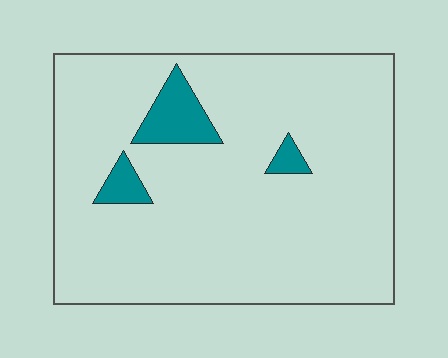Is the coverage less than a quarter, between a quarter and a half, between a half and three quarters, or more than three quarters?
Less than a quarter.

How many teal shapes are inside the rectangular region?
3.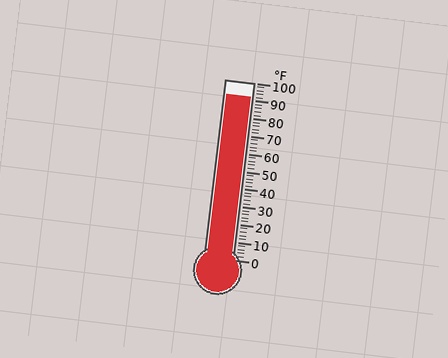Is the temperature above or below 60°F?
The temperature is above 60°F.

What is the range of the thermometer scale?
The thermometer scale ranges from 0°F to 100°F.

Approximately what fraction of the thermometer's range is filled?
The thermometer is filled to approximately 90% of its range.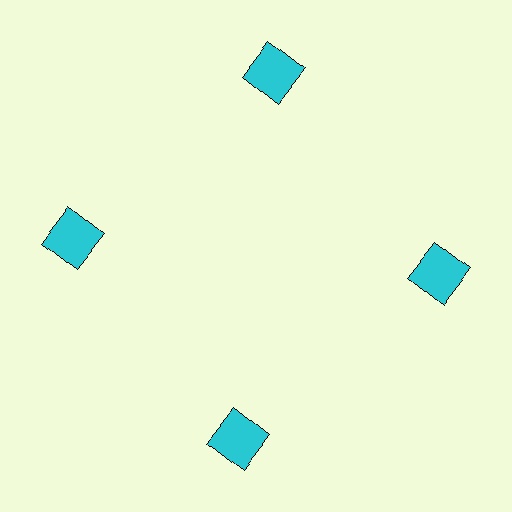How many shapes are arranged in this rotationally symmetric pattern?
There are 4 shapes, arranged in 4 groups of 1.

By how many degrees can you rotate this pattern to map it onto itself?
The pattern maps onto itself every 90 degrees of rotation.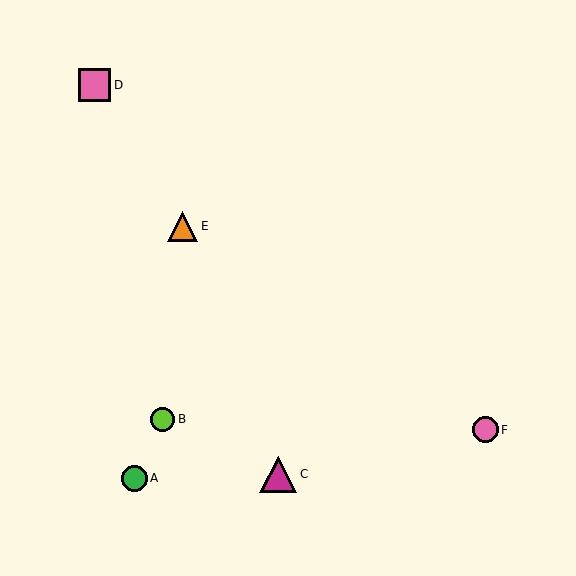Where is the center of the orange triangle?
The center of the orange triangle is at (183, 226).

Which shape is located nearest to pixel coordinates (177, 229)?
The orange triangle (labeled E) at (183, 226) is nearest to that location.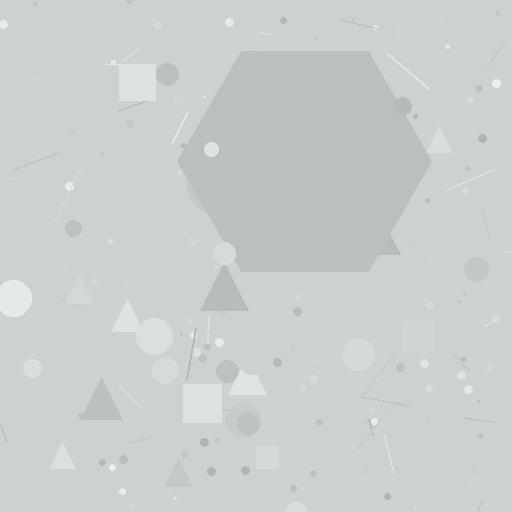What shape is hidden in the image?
A hexagon is hidden in the image.